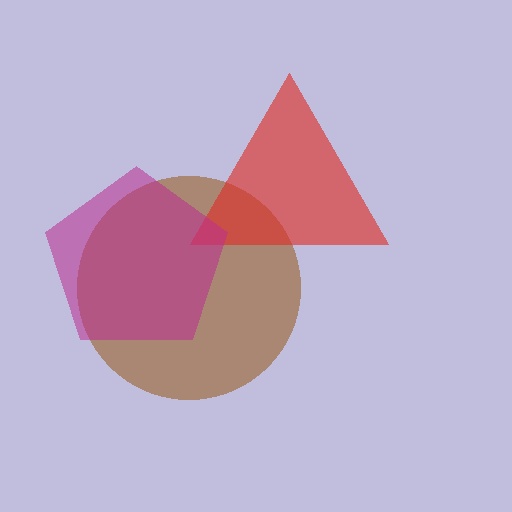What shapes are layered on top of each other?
The layered shapes are: a brown circle, a red triangle, a magenta pentagon.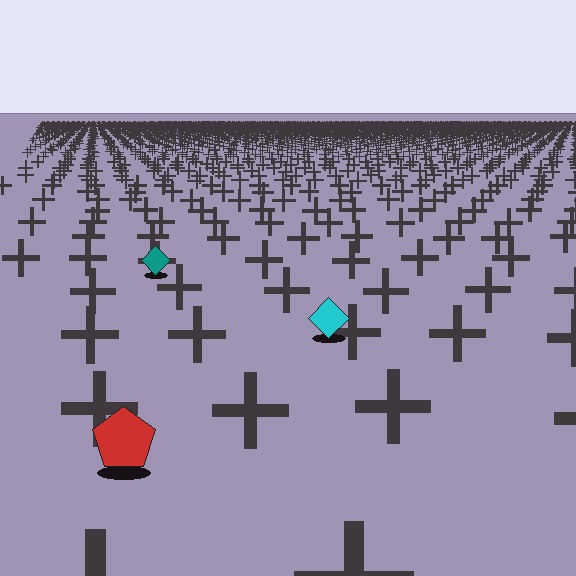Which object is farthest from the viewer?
The teal diamond is farthest from the viewer. It appears smaller and the ground texture around it is denser.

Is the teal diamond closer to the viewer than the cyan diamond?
No. The cyan diamond is closer — you can tell from the texture gradient: the ground texture is coarser near it.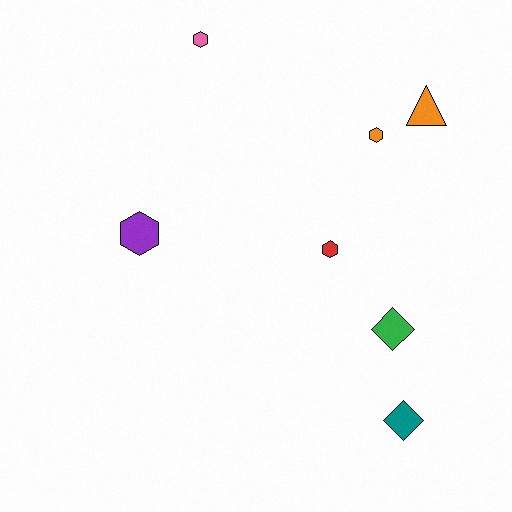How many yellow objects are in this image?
There are no yellow objects.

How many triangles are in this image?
There is 1 triangle.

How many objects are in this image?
There are 7 objects.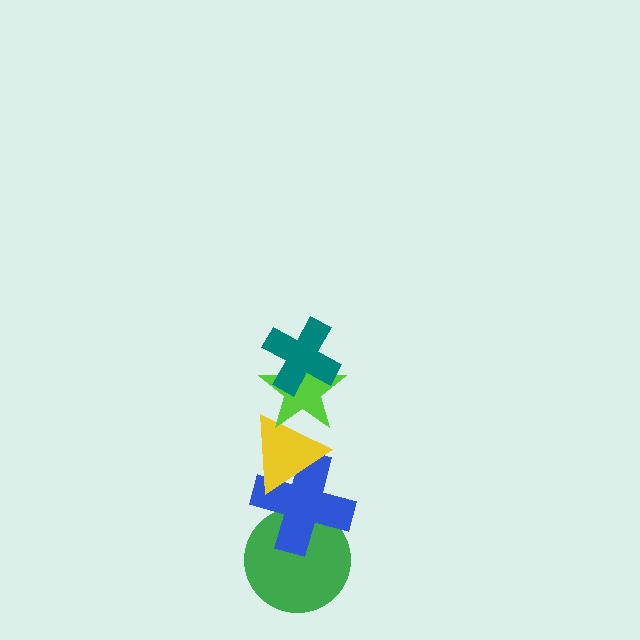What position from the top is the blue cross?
The blue cross is 4th from the top.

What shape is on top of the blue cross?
The yellow triangle is on top of the blue cross.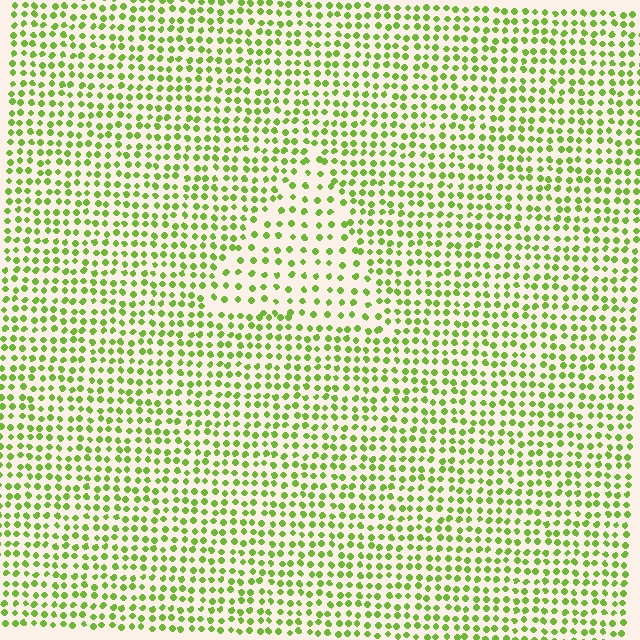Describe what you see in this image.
The image contains small lime elements arranged at two different densities. A triangle-shaped region is visible where the elements are less densely packed than the surrounding area.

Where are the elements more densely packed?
The elements are more densely packed outside the triangle boundary.